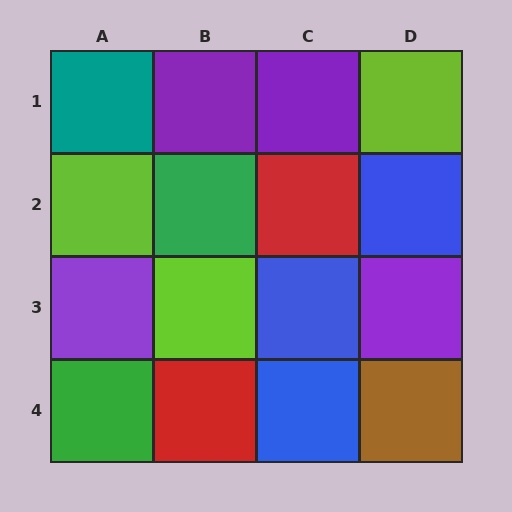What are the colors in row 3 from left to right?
Purple, lime, blue, purple.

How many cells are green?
2 cells are green.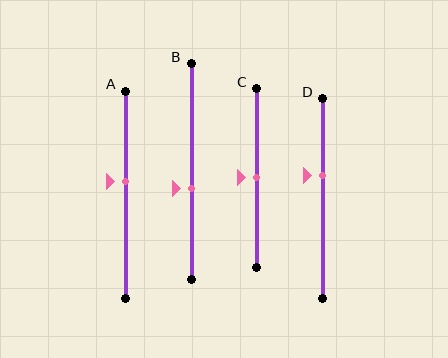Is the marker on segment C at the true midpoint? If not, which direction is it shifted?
Yes, the marker on segment C is at the true midpoint.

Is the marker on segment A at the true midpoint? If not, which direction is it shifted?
No, the marker on segment A is shifted upward by about 6% of the segment length.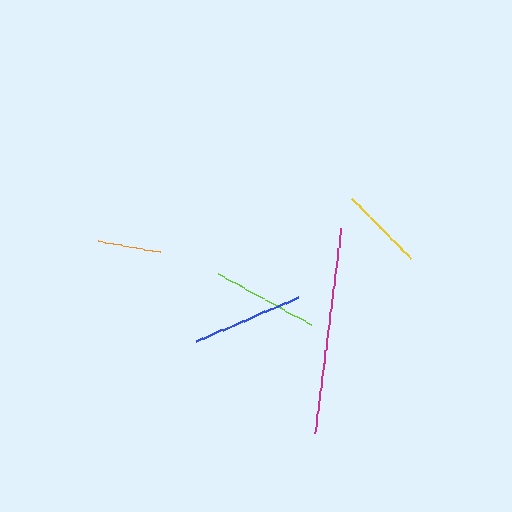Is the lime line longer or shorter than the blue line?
The blue line is longer than the lime line.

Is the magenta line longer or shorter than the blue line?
The magenta line is longer than the blue line.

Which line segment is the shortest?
The orange line is the shortest at approximately 63 pixels.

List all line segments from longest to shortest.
From longest to shortest: magenta, blue, lime, yellow, orange.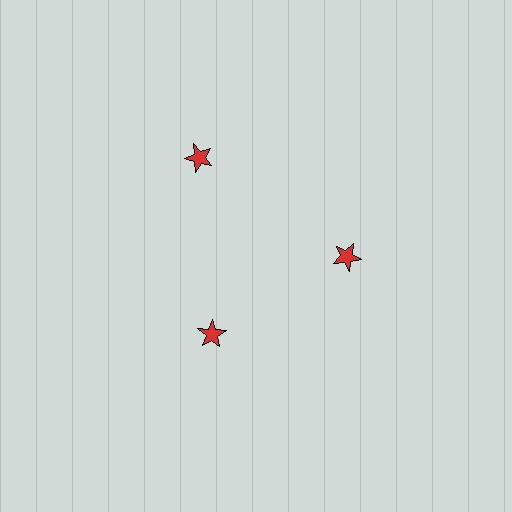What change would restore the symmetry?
The symmetry would be restored by moving it inward, back onto the ring so that all 3 stars sit at equal angles and equal distance from the center.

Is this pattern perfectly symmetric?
No. The 3 red stars are arranged in a ring, but one element near the 11 o'clock position is pushed outward from the center, breaking the 3-fold rotational symmetry.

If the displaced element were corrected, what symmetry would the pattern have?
It would have 3-fold rotational symmetry — the pattern would map onto itself every 120 degrees.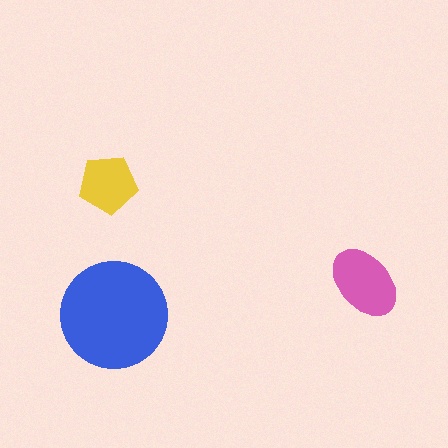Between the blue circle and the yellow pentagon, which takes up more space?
The blue circle.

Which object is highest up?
The yellow pentagon is topmost.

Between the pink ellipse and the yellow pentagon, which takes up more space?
The pink ellipse.